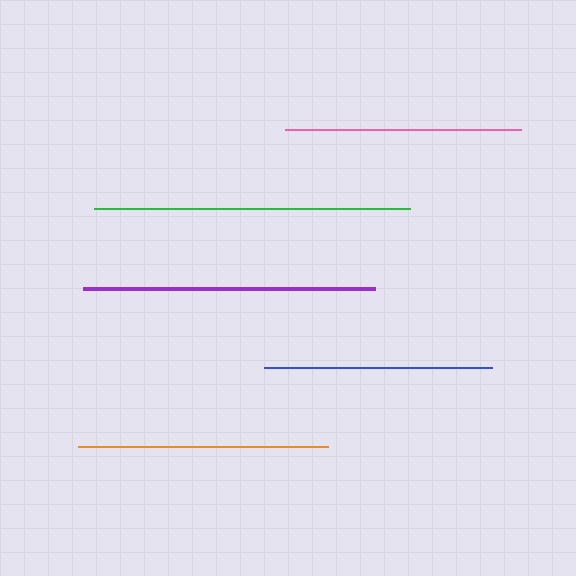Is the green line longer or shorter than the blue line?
The green line is longer than the blue line.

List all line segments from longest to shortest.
From longest to shortest: green, purple, orange, pink, blue.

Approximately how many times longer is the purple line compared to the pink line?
The purple line is approximately 1.2 times the length of the pink line.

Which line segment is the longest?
The green line is the longest at approximately 316 pixels.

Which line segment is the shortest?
The blue line is the shortest at approximately 228 pixels.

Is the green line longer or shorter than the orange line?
The green line is longer than the orange line.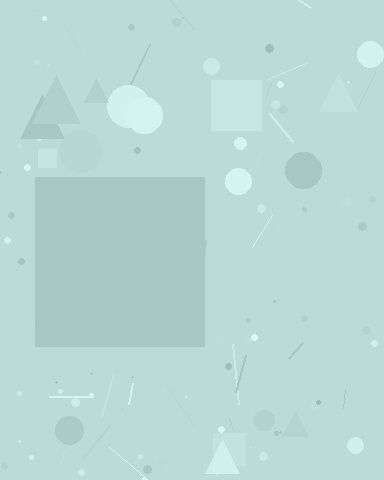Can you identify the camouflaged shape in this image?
The camouflaged shape is a square.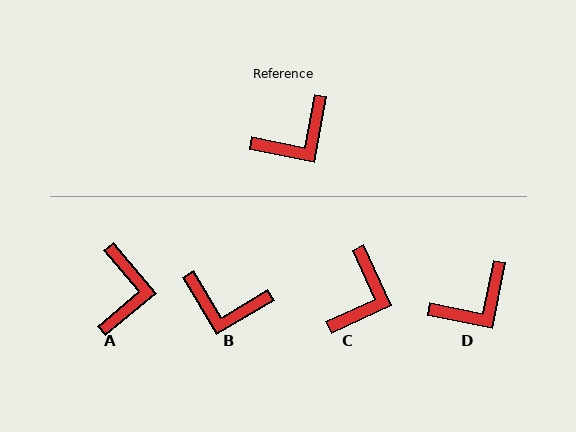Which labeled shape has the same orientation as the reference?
D.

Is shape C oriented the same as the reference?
No, it is off by about 35 degrees.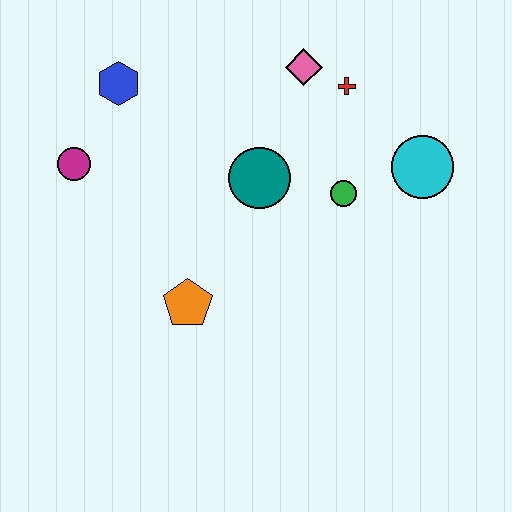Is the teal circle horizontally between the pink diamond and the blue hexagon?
Yes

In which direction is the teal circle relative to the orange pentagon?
The teal circle is above the orange pentagon.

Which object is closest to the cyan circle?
The green circle is closest to the cyan circle.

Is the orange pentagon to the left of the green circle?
Yes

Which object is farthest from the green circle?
The magenta circle is farthest from the green circle.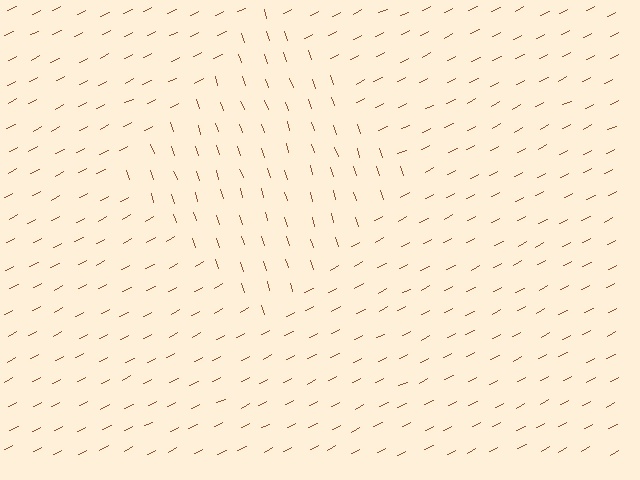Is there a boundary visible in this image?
Yes, there is a texture boundary formed by a change in line orientation.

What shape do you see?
I see a diamond.